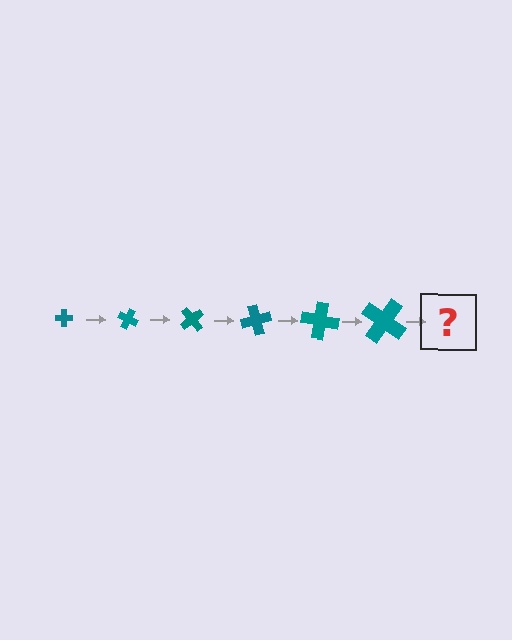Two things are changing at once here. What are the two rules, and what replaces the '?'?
The two rules are that the cross grows larger each step and it rotates 25 degrees each step. The '?' should be a cross, larger than the previous one and rotated 150 degrees from the start.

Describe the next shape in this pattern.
It should be a cross, larger than the previous one and rotated 150 degrees from the start.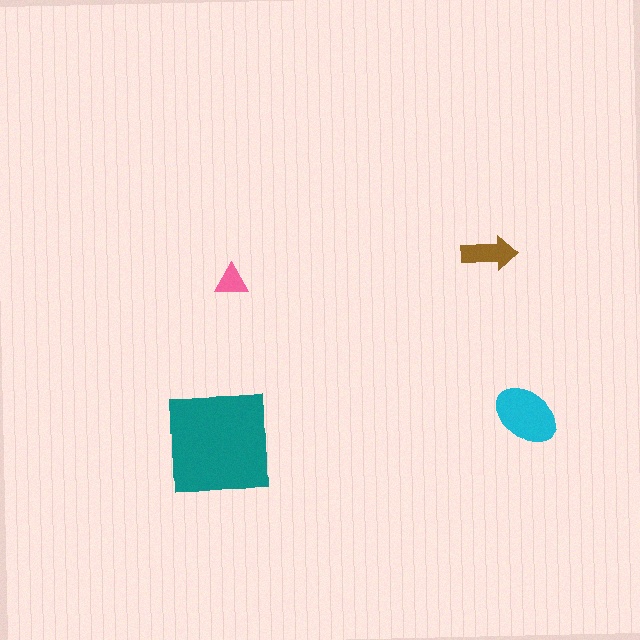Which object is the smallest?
The pink triangle.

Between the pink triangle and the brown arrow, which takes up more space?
The brown arrow.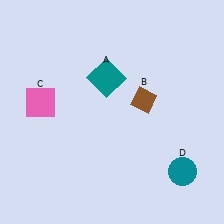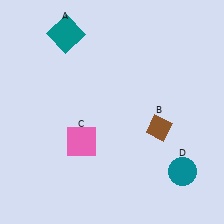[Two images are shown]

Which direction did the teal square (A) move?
The teal square (A) moved up.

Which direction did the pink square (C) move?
The pink square (C) moved right.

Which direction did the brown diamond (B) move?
The brown diamond (B) moved down.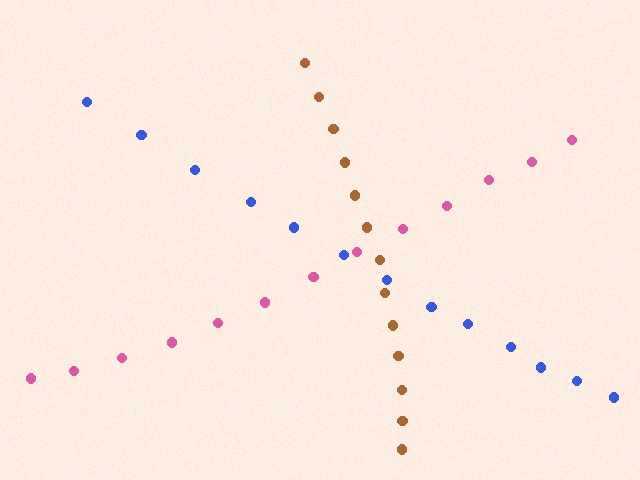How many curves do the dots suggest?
There are 3 distinct paths.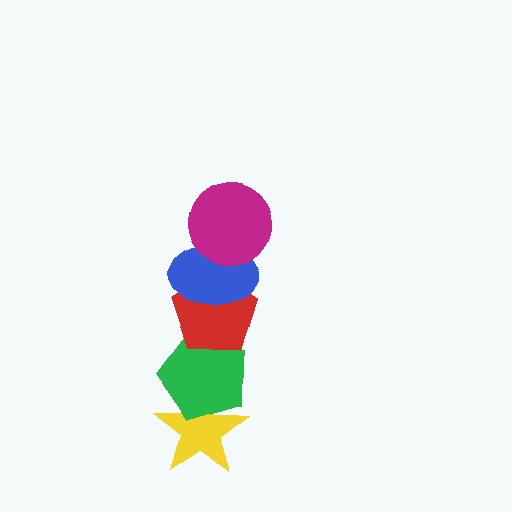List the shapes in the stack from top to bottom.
From top to bottom: the magenta circle, the blue ellipse, the red pentagon, the green pentagon, the yellow star.